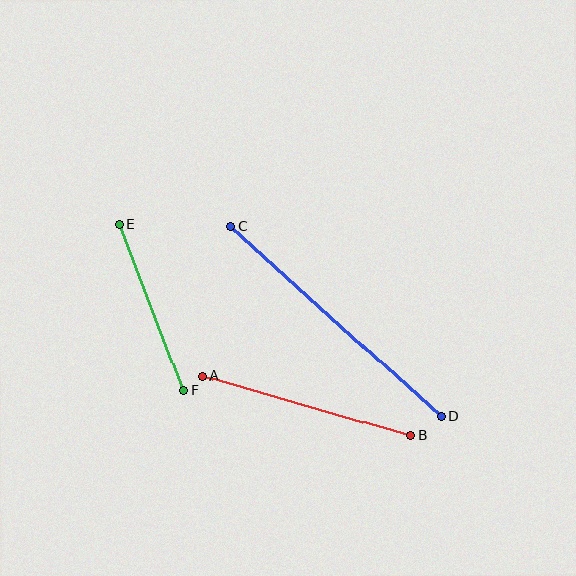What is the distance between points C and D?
The distance is approximately 283 pixels.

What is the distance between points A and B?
The distance is approximately 217 pixels.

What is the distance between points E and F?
The distance is approximately 178 pixels.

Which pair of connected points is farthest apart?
Points C and D are farthest apart.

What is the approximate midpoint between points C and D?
The midpoint is at approximately (336, 321) pixels.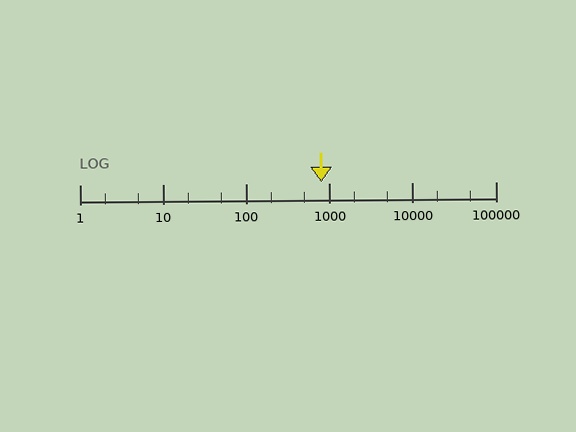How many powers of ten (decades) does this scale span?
The scale spans 5 decades, from 1 to 100000.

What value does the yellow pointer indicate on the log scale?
The pointer indicates approximately 790.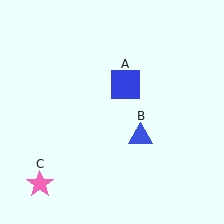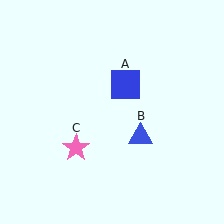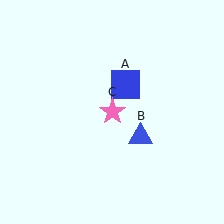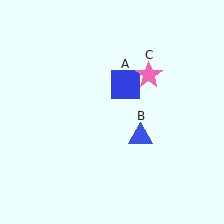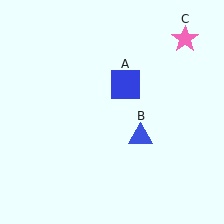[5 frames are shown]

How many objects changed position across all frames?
1 object changed position: pink star (object C).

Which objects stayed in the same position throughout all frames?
Blue square (object A) and blue triangle (object B) remained stationary.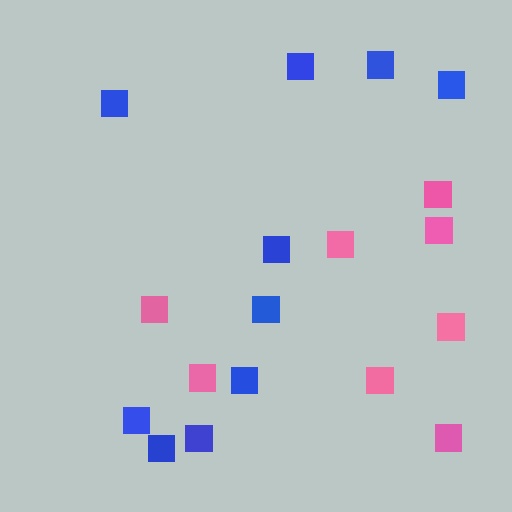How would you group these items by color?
There are 2 groups: one group of blue squares (10) and one group of pink squares (8).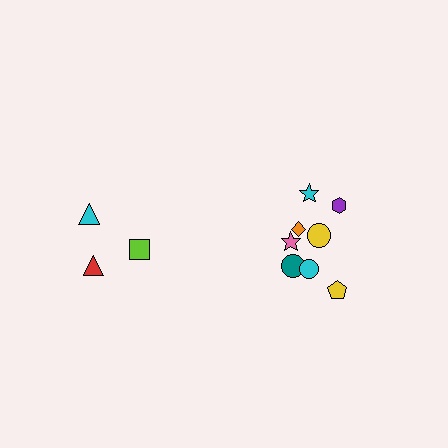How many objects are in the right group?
There are 8 objects.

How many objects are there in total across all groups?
There are 11 objects.